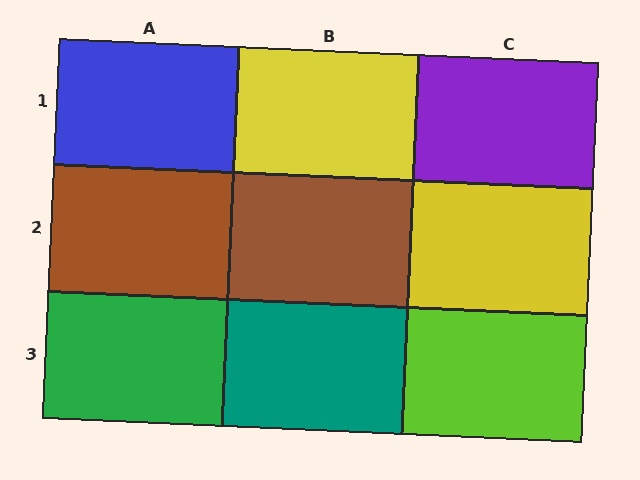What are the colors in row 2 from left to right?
Brown, brown, yellow.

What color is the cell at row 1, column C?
Purple.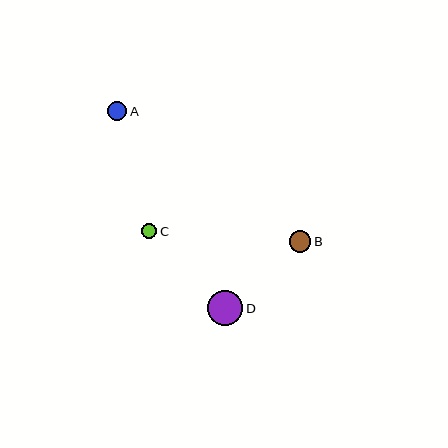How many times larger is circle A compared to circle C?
Circle A is approximately 1.2 times the size of circle C.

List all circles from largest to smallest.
From largest to smallest: D, B, A, C.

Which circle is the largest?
Circle D is the largest with a size of approximately 35 pixels.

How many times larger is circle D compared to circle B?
Circle D is approximately 1.6 times the size of circle B.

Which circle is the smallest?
Circle C is the smallest with a size of approximately 16 pixels.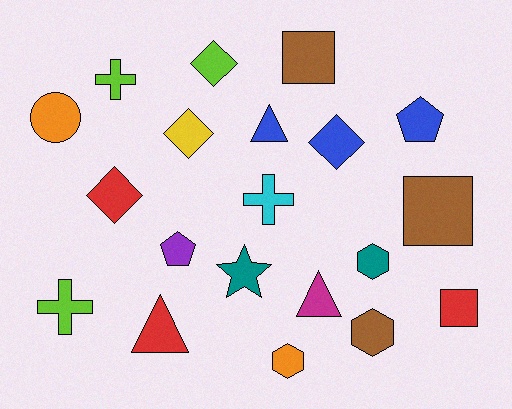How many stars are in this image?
There is 1 star.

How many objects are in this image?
There are 20 objects.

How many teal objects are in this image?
There are 2 teal objects.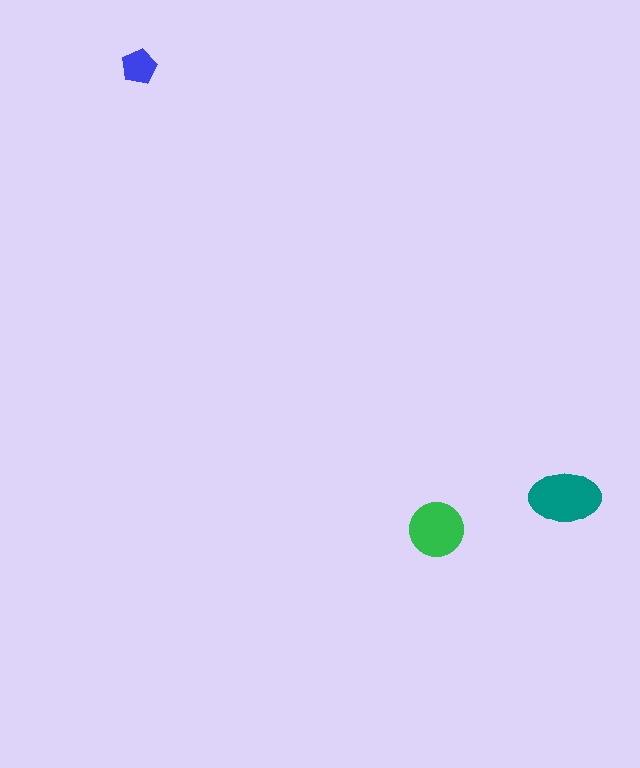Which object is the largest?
The teal ellipse.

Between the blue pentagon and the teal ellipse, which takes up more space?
The teal ellipse.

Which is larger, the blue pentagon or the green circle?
The green circle.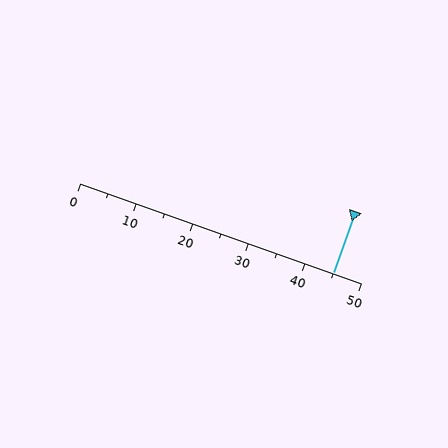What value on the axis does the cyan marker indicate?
The marker indicates approximately 45.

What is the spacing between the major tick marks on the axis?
The major ticks are spaced 10 apart.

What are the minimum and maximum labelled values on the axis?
The axis runs from 0 to 50.